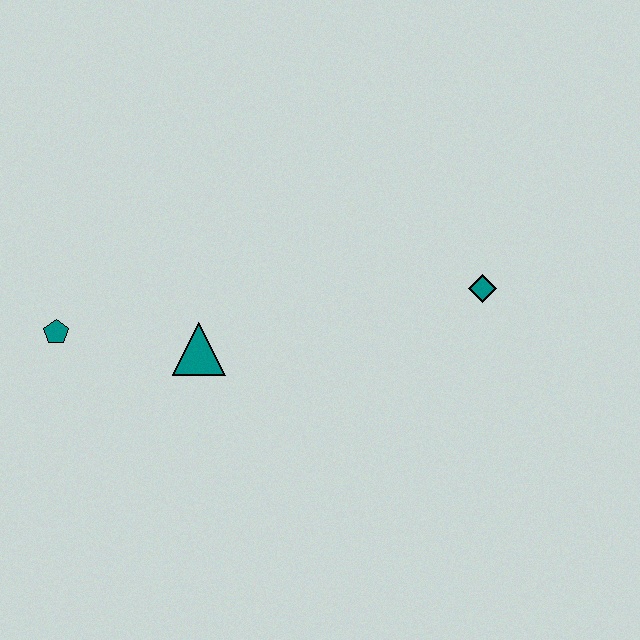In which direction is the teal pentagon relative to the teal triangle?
The teal pentagon is to the left of the teal triangle.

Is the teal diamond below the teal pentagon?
No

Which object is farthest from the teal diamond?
The teal pentagon is farthest from the teal diamond.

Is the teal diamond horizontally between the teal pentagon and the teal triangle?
No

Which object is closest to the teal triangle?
The teal pentagon is closest to the teal triangle.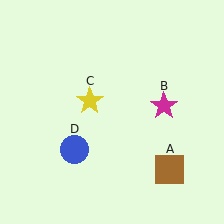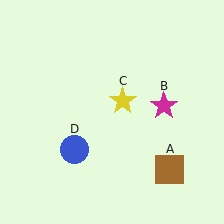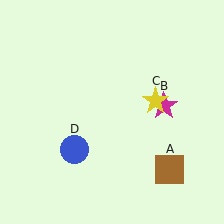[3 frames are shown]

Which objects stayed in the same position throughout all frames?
Brown square (object A) and magenta star (object B) and blue circle (object D) remained stationary.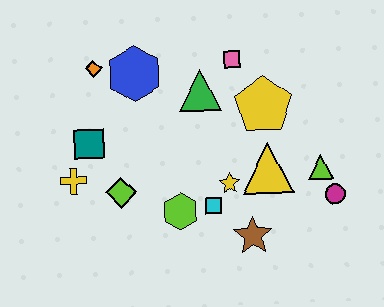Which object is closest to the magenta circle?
The lime triangle is closest to the magenta circle.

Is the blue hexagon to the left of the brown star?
Yes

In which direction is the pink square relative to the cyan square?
The pink square is above the cyan square.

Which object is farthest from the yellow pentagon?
The yellow cross is farthest from the yellow pentagon.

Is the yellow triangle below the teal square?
Yes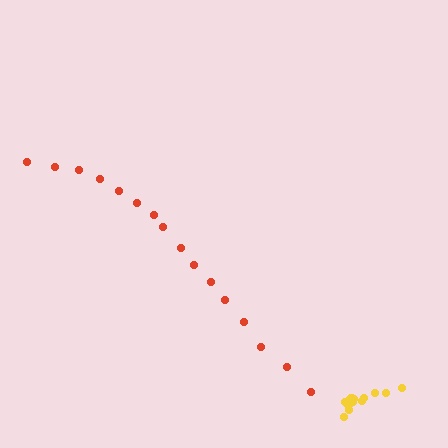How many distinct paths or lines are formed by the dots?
There are 2 distinct paths.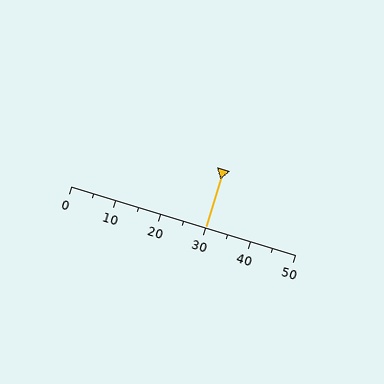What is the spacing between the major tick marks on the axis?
The major ticks are spaced 10 apart.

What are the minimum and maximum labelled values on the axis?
The axis runs from 0 to 50.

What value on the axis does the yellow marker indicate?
The marker indicates approximately 30.